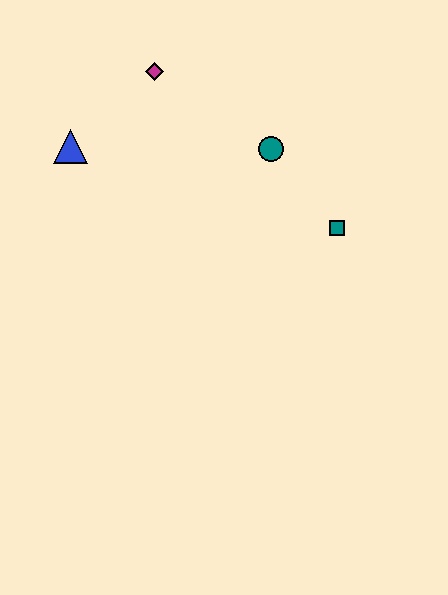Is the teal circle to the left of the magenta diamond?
No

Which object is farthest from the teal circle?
The blue triangle is farthest from the teal circle.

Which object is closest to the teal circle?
The teal square is closest to the teal circle.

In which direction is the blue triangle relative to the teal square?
The blue triangle is to the left of the teal square.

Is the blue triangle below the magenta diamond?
Yes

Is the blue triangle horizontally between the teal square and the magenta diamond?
No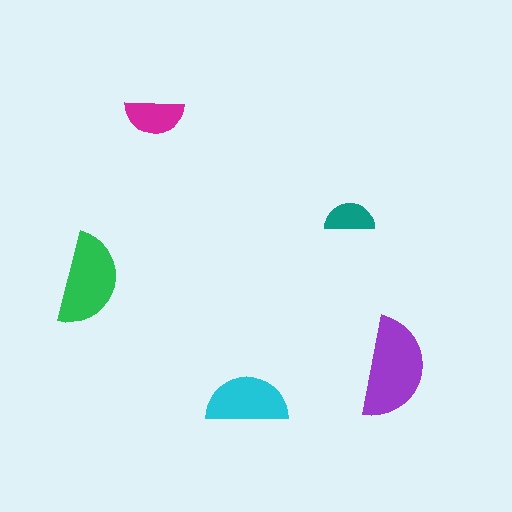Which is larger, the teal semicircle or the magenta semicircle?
The magenta one.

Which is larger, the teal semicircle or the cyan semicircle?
The cyan one.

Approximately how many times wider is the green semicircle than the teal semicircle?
About 2 times wider.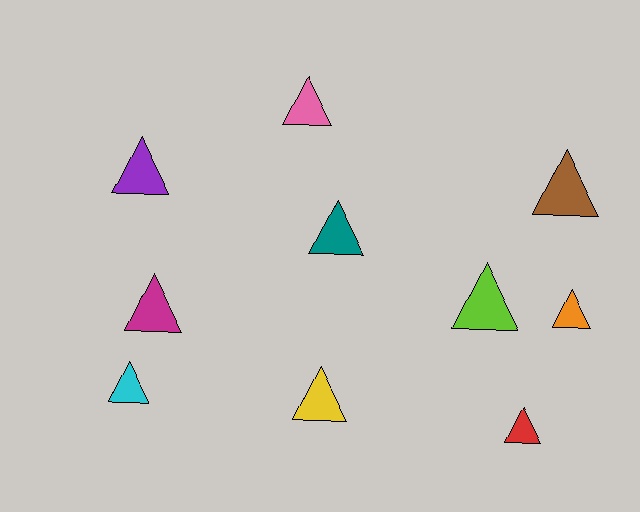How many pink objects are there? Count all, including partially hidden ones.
There is 1 pink object.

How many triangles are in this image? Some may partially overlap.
There are 10 triangles.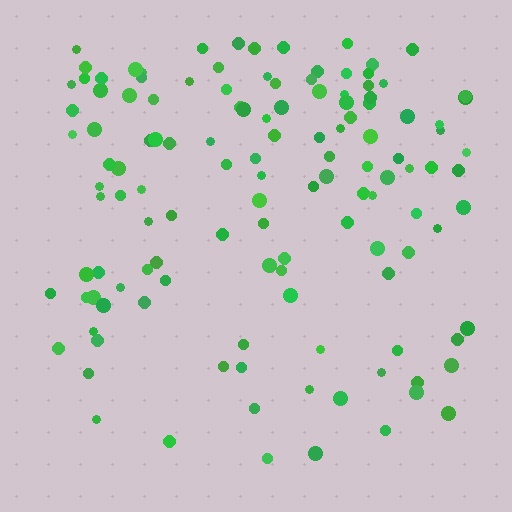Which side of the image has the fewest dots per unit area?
The bottom.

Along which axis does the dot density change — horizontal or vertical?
Vertical.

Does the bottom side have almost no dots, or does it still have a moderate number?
Still a moderate number, just noticeably fewer than the top.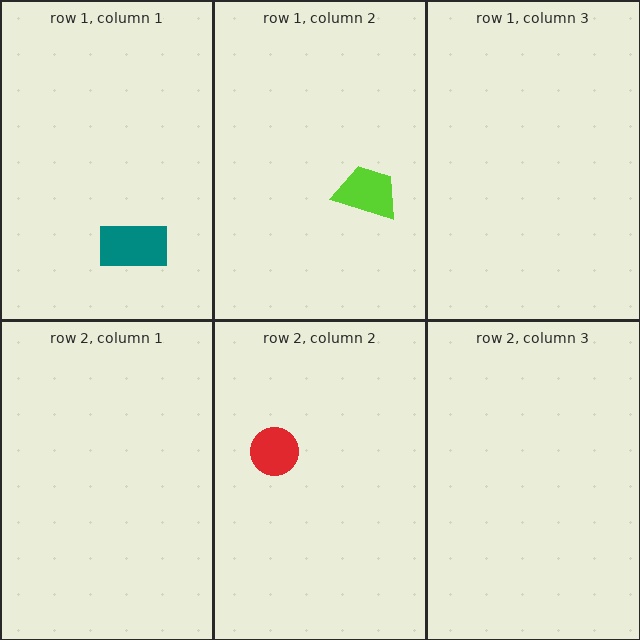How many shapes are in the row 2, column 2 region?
1.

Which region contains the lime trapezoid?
The row 1, column 2 region.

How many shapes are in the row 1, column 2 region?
1.